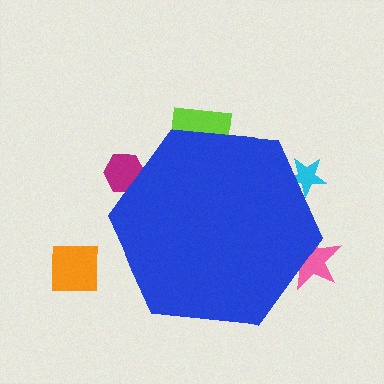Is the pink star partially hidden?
Yes, the pink star is partially hidden behind the blue hexagon.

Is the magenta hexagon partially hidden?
Yes, the magenta hexagon is partially hidden behind the blue hexagon.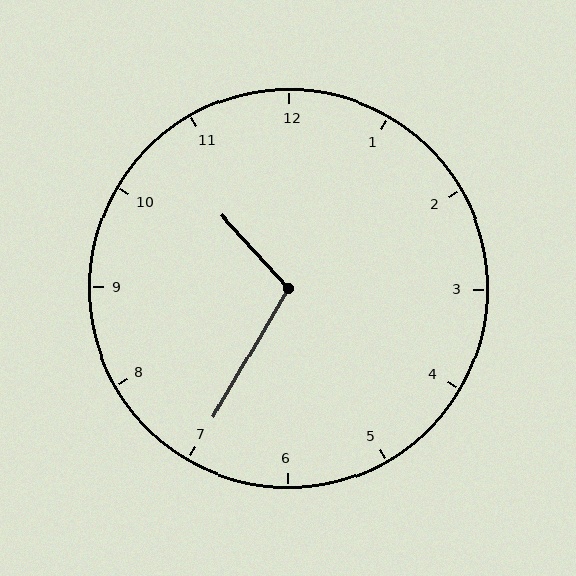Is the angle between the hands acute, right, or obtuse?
It is obtuse.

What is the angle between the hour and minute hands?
Approximately 108 degrees.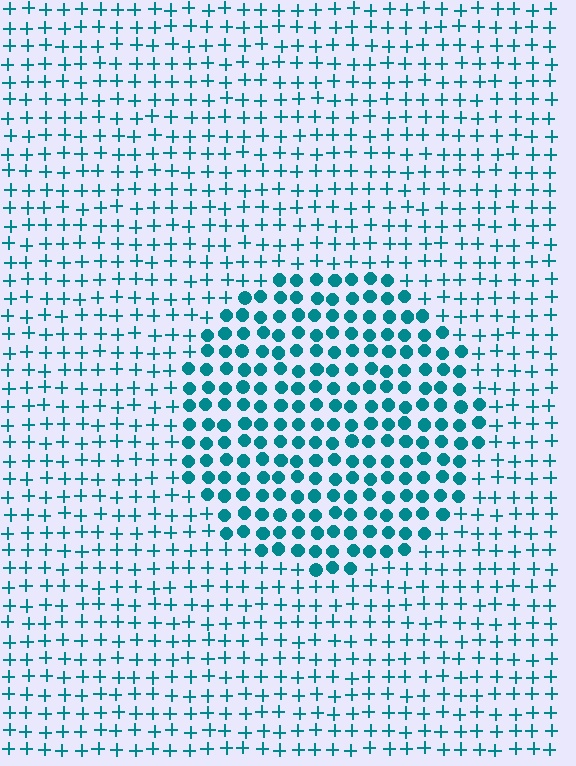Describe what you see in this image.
The image is filled with small teal elements arranged in a uniform grid. A circle-shaped region contains circles, while the surrounding area contains plus signs. The boundary is defined purely by the change in element shape.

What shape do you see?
I see a circle.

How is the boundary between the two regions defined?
The boundary is defined by a change in element shape: circles inside vs. plus signs outside. All elements share the same color and spacing.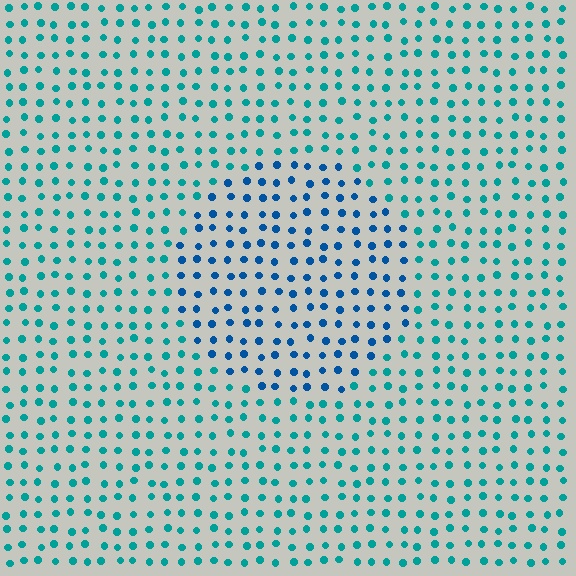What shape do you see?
I see a circle.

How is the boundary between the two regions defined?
The boundary is defined purely by a slight shift in hue (about 32 degrees). Spacing, size, and orientation are identical on both sides.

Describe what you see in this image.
The image is filled with small teal elements in a uniform arrangement. A circle-shaped region is visible where the elements are tinted to a slightly different hue, forming a subtle color boundary.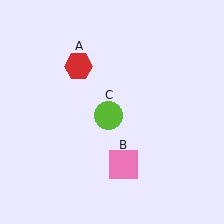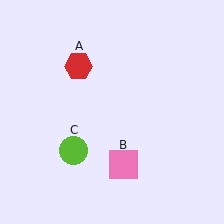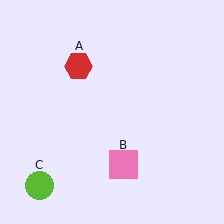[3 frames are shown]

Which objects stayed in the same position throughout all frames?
Red hexagon (object A) and pink square (object B) remained stationary.